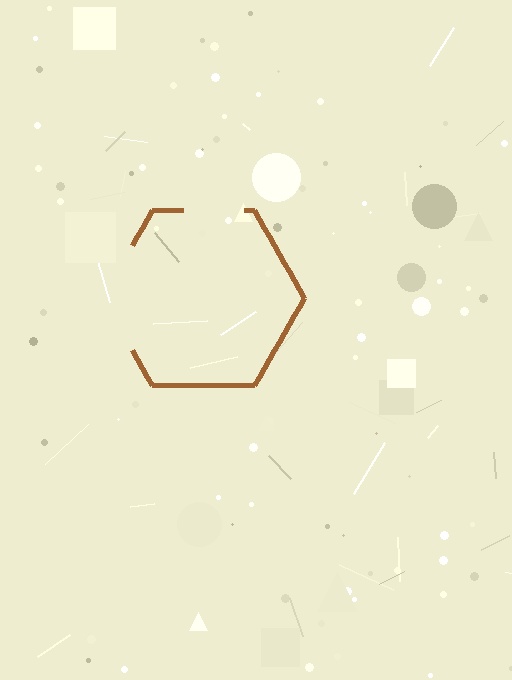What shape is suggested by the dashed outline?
The dashed outline suggests a hexagon.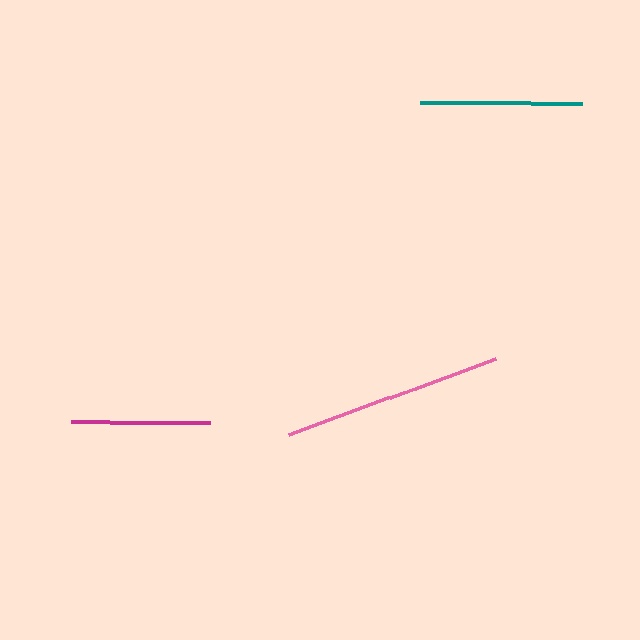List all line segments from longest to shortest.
From longest to shortest: pink, teal, magenta.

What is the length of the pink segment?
The pink segment is approximately 219 pixels long.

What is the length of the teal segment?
The teal segment is approximately 163 pixels long.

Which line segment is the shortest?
The magenta line is the shortest at approximately 140 pixels.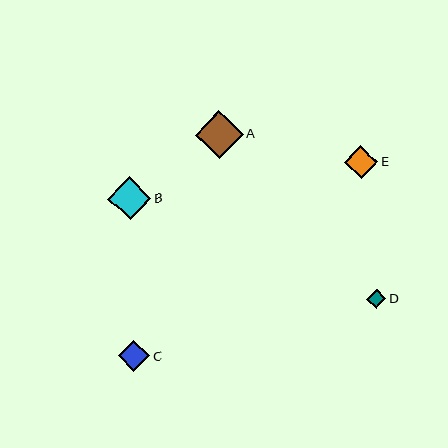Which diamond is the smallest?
Diamond D is the smallest with a size of approximately 19 pixels.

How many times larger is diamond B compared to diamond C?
Diamond B is approximately 1.4 times the size of diamond C.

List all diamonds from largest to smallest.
From largest to smallest: A, B, E, C, D.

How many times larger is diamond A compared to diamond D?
Diamond A is approximately 2.5 times the size of diamond D.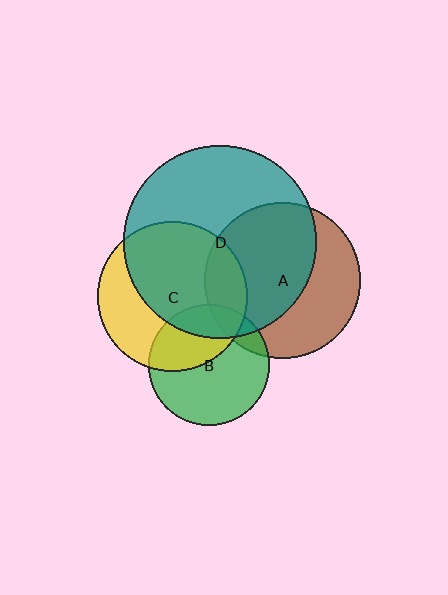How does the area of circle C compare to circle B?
Approximately 1.5 times.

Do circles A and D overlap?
Yes.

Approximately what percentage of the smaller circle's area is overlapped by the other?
Approximately 60%.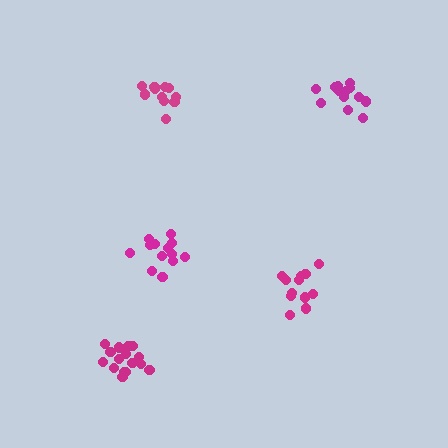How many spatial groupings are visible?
There are 5 spatial groupings.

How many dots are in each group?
Group 1: 12 dots, Group 2: 12 dots, Group 3: 13 dots, Group 4: 13 dots, Group 5: 16 dots (66 total).